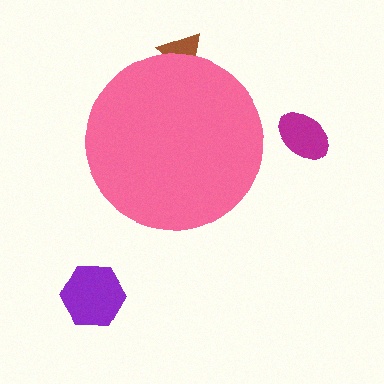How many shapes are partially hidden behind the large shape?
1 shape is partially hidden.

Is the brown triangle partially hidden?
Yes, the brown triangle is partially hidden behind the pink circle.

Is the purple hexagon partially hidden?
No, the purple hexagon is fully visible.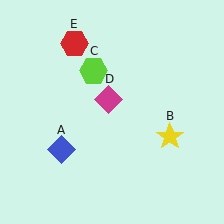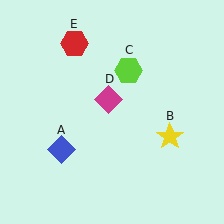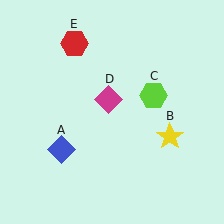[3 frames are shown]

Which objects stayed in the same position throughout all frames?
Blue diamond (object A) and yellow star (object B) and magenta diamond (object D) and red hexagon (object E) remained stationary.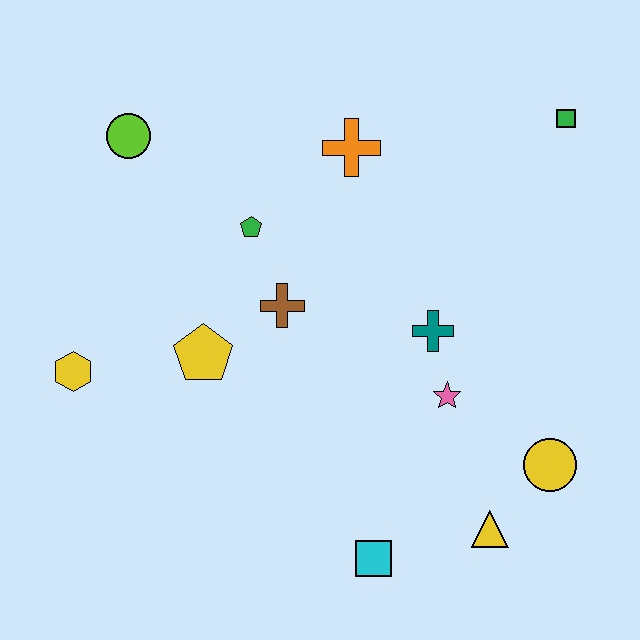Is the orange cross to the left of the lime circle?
No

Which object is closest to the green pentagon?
The brown cross is closest to the green pentagon.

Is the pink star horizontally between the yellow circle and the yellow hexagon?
Yes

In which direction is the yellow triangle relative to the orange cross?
The yellow triangle is below the orange cross.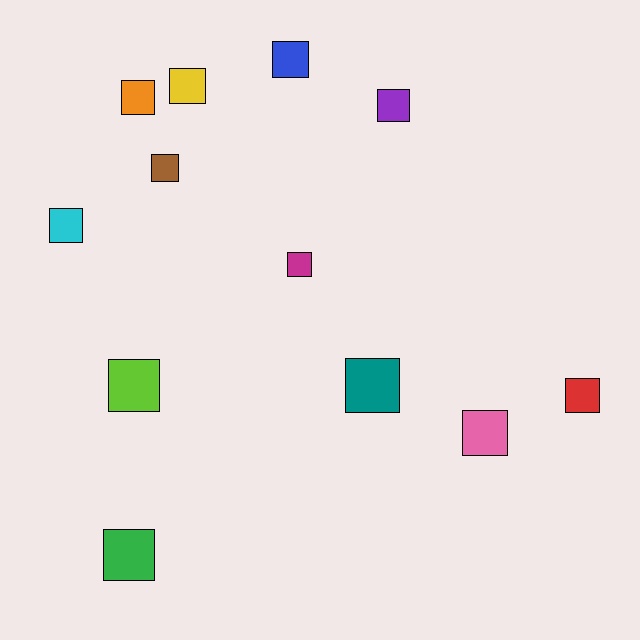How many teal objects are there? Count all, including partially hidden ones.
There is 1 teal object.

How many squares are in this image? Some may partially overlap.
There are 12 squares.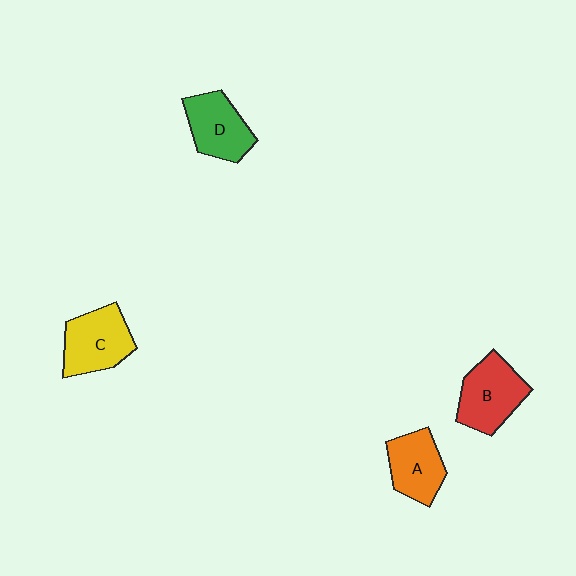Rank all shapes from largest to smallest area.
From largest to smallest: B (red), C (yellow), D (green), A (orange).